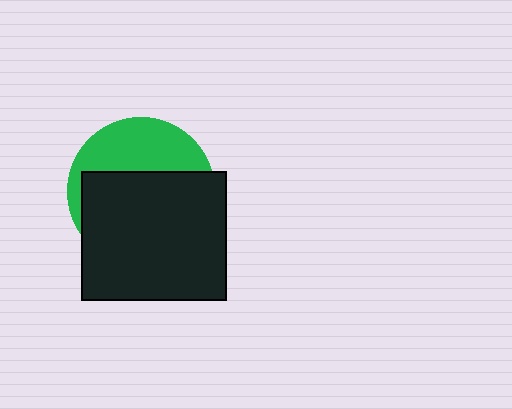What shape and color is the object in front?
The object in front is a black rectangle.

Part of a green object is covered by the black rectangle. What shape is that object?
It is a circle.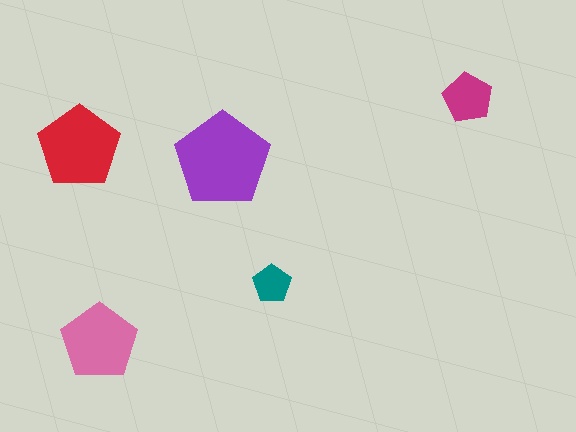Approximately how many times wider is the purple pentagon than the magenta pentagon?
About 2 times wider.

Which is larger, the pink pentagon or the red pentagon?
The red one.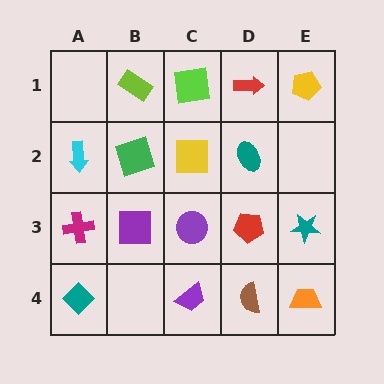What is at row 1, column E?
A yellow pentagon.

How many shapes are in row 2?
4 shapes.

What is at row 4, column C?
A purple trapezoid.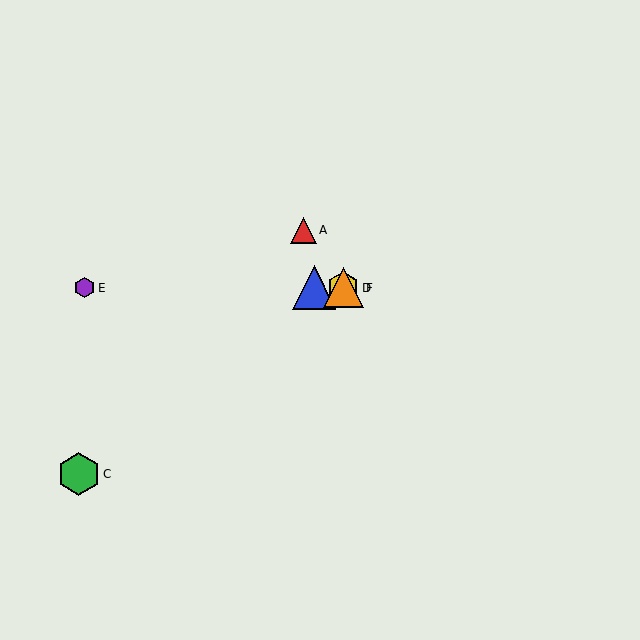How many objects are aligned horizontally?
4 objects (B, D, E, F) are aligned horizontally.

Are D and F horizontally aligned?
Yes, both are at y≈288.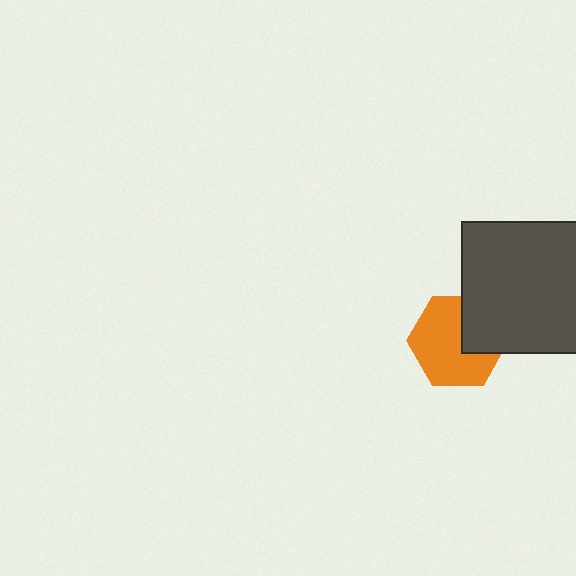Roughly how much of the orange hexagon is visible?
Most of it is visible (roughly 69%).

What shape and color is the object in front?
The object in front is a dark gray square.